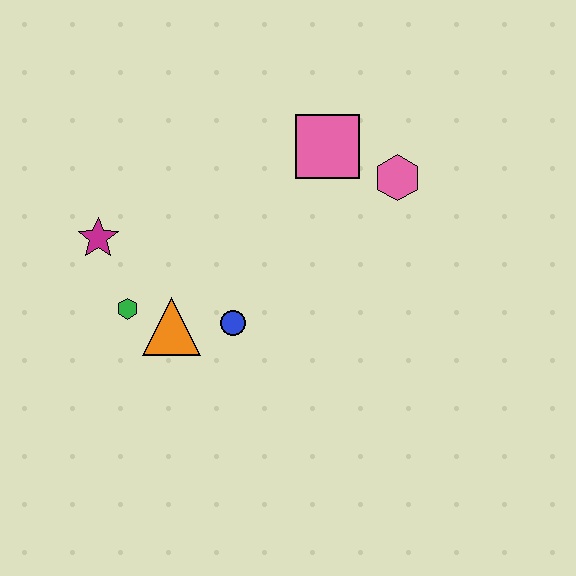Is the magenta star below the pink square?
Yes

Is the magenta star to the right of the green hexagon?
No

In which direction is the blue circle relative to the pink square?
The blue circle is below the pink square.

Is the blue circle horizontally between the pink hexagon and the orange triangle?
Yes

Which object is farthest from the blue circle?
The pink hexagon is farthest from the blue circle.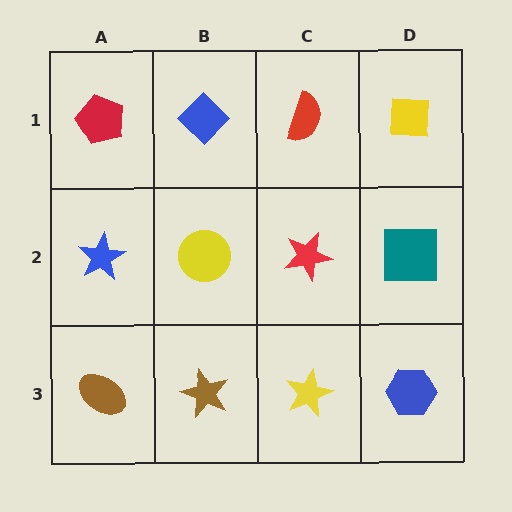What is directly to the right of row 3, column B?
A yellow star.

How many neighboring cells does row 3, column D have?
2.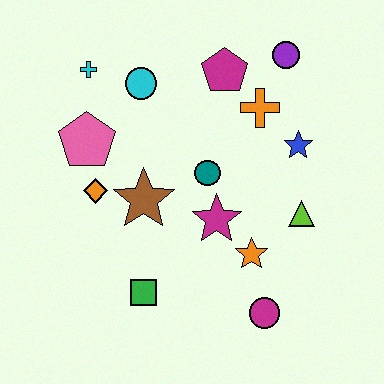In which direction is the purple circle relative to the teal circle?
The purple circle is above the teal circle.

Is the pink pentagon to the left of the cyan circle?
Yes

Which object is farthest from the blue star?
The cyan cross is farthest from the blue star.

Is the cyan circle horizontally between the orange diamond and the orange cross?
Yes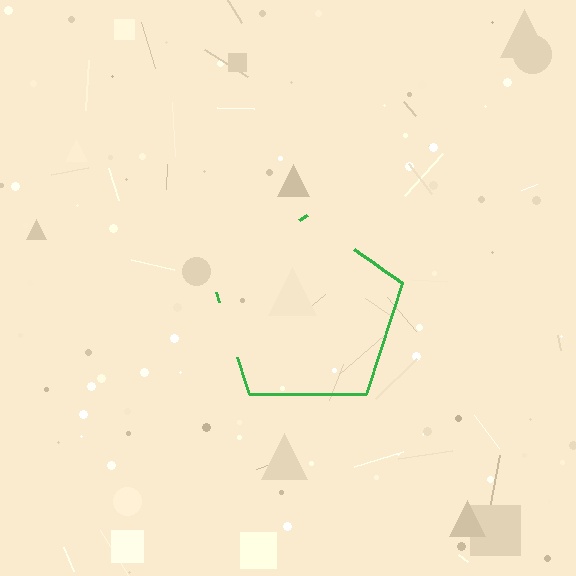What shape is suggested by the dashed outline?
The dashed outline suggests a pentagon.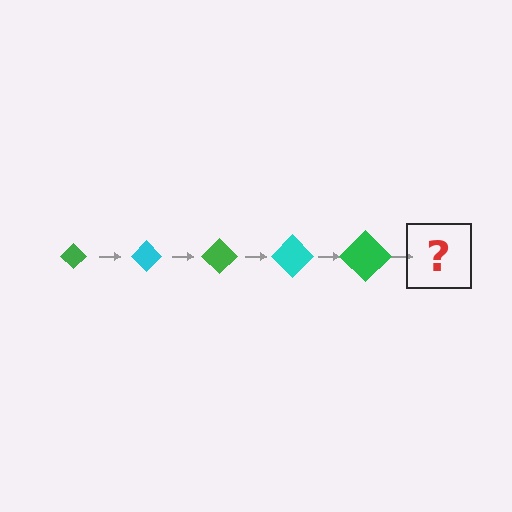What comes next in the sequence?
The next element should be a cyan diamond, larger than the previous one.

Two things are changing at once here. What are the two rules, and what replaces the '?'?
The two rules are that the diamond grows larger each step and the color cycles through green and cyan. The '?' should be a cyan diamond, larger than the previous one.